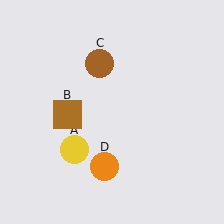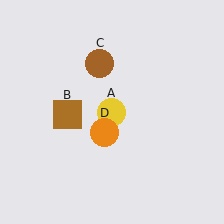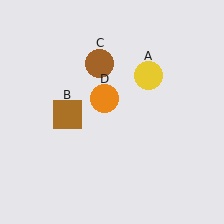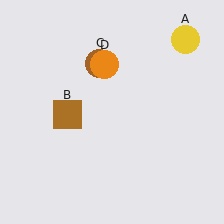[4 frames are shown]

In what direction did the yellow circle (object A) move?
The yellow circle (object A) moved up and to the right.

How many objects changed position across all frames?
2 objects changed position: yellow circle (object A), orange circle (object D).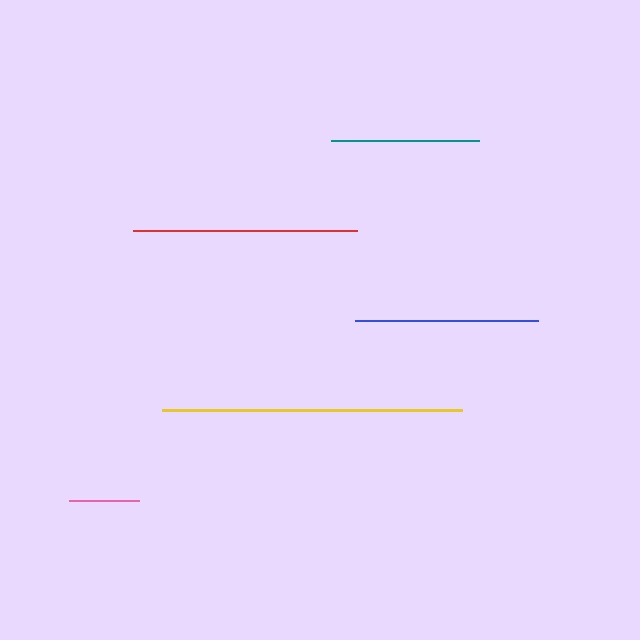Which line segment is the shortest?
The pink line is the shortest at approximately 70 pixels.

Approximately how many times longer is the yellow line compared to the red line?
The yellow line is approximately 1.3 times the length of the red line.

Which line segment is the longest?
The yellow line is the longest at approximately 300 pixels.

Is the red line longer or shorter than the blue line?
The red line is longer than the blue line.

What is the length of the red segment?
The red segment is approximately 224 pixels long.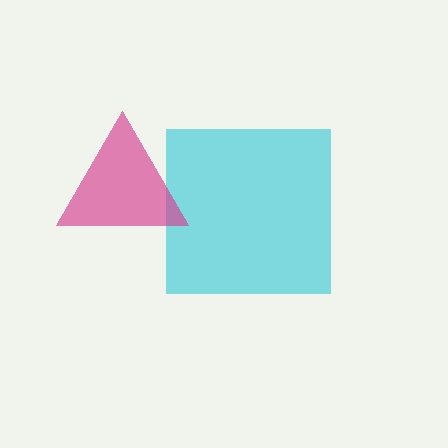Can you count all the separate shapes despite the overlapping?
Yes, there are 2 separate shapes.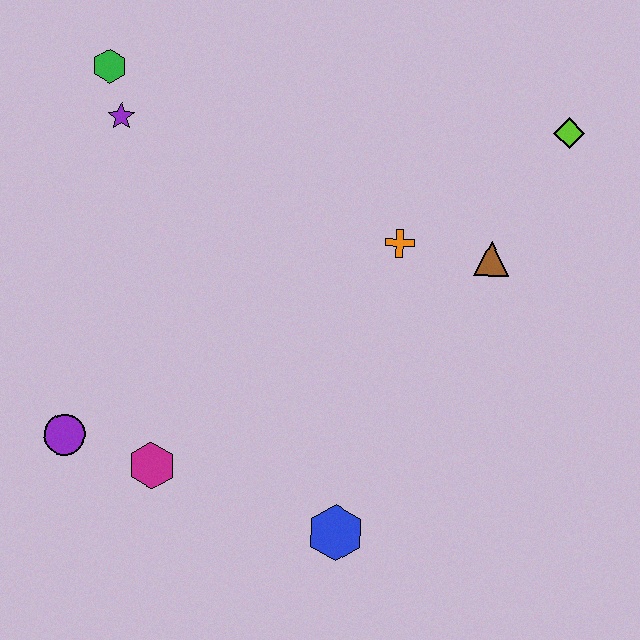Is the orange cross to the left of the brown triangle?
Yes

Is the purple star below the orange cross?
No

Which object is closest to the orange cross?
The brown triangle is closest to the orange cross.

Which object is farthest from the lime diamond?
The purple circle is farthest from the lime diamond.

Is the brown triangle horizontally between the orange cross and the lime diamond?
Yes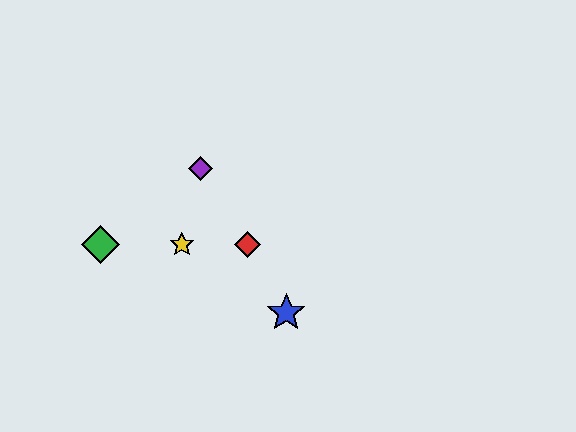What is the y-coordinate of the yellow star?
The yellow star is at y≈244.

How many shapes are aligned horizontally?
3 shapes (the red diamond, the green diamond, the yellow star) are aligned horizontally.